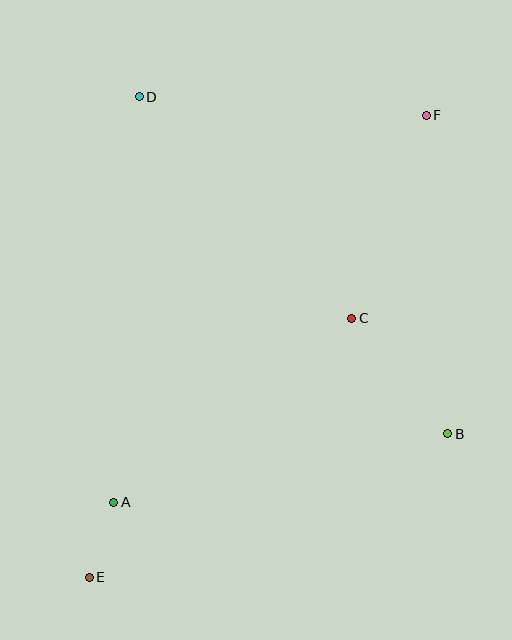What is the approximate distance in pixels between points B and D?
The distance between B and D is approximately 457 pixels.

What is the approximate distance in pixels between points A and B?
The distance between A and B is approximately 341 pixels.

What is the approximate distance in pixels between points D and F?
The distance between D and F is approximately 288 pixels.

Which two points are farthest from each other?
Points E and F are farthest from each other.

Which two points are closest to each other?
Points A and E are closest to each other.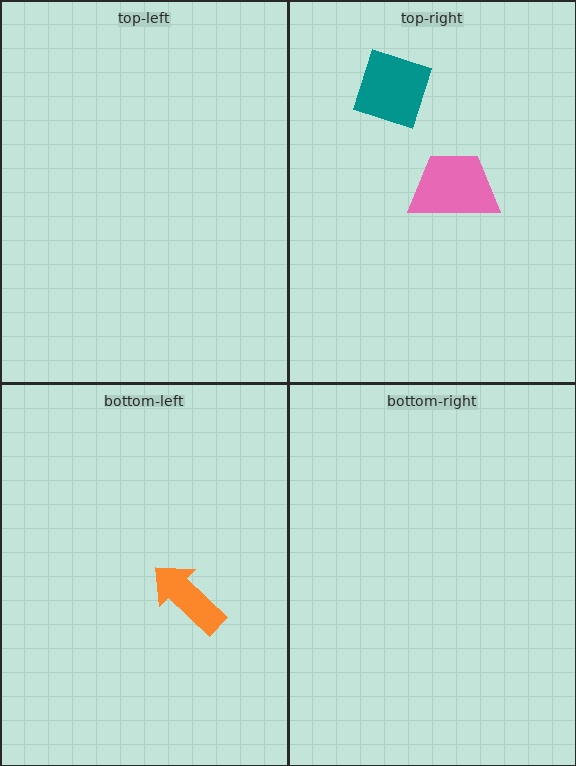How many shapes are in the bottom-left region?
1.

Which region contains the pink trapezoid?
The top-right region.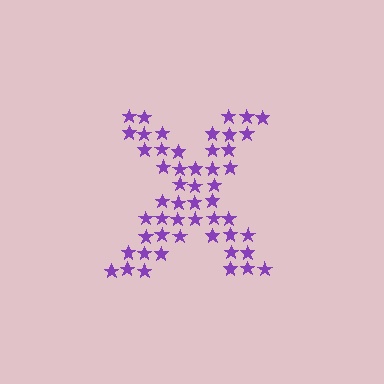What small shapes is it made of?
It is made of small stars.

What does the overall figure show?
The overall figure shows the letter X.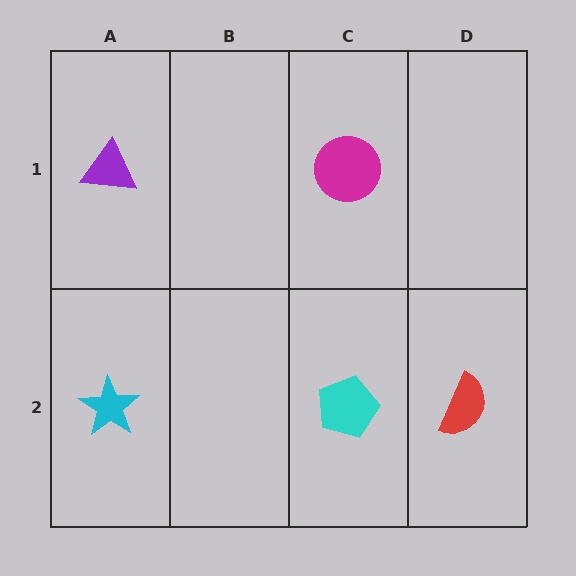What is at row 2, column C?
A cyan pentagon.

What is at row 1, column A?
A purple triangle.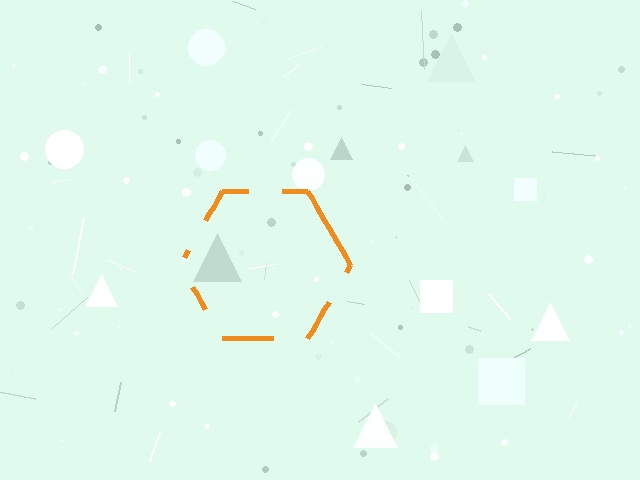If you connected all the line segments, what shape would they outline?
They would outline a hexagon.